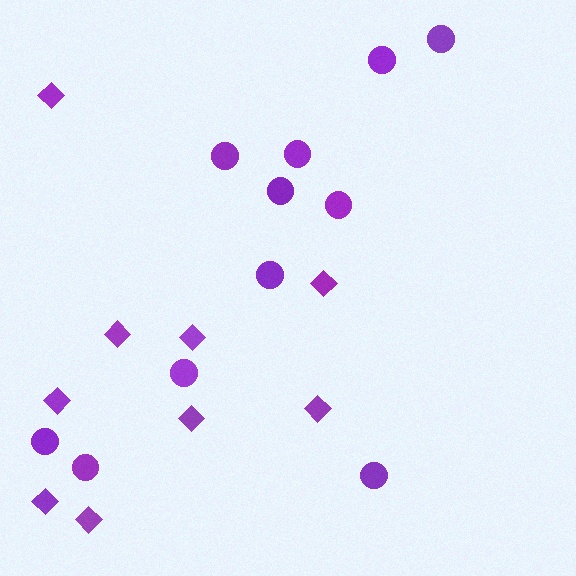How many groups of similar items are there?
There are 2 groups: one group of diamonds (9) and one group of circles (11).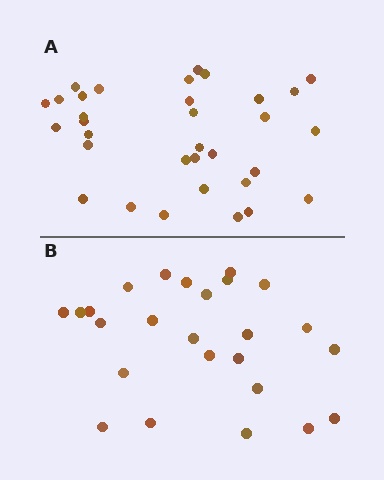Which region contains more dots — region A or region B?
Region A (the top region) has more dots.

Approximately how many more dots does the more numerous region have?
Region A has roughly 8 or so more dots than region B.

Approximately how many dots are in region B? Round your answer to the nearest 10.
About 20 dots. (The exact count is 25, which rounds to 20.)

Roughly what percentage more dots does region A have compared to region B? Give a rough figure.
About 30% more.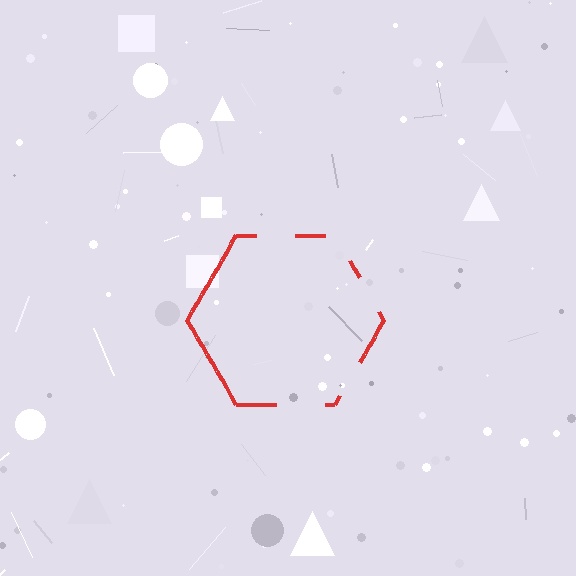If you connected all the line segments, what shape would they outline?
They would outline a hexagon.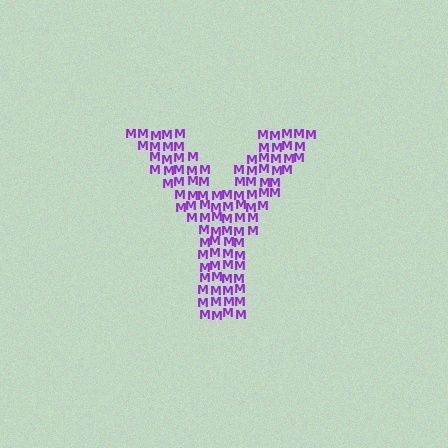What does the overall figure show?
The overall figure shows the letter Y.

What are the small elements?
The small elements are letter M's.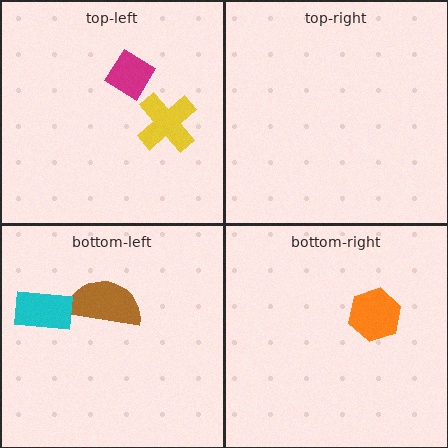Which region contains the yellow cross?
The top-left region.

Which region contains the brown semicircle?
The bottom-left region.